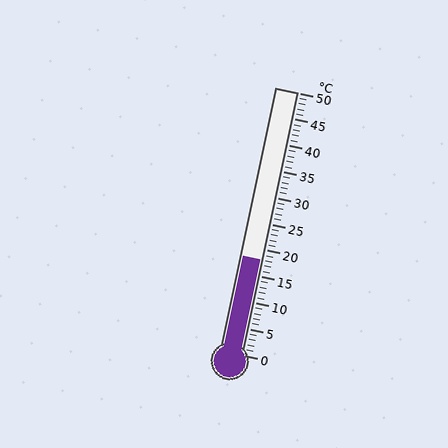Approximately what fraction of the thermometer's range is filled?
The thermometer is filled to approximately 35% of its range.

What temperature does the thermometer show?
The thermometer shows approximately 18°C.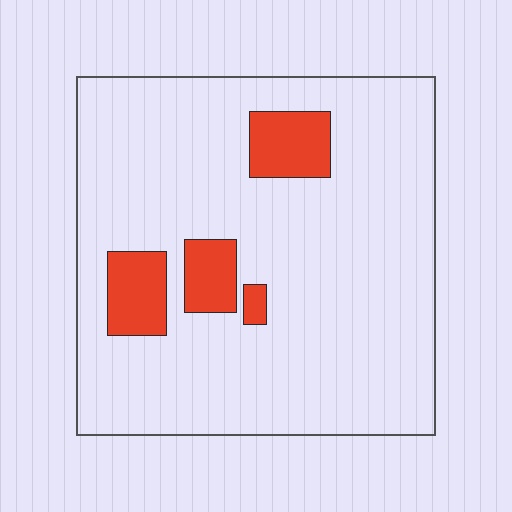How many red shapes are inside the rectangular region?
4.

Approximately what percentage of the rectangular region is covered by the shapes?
Approximately 10%.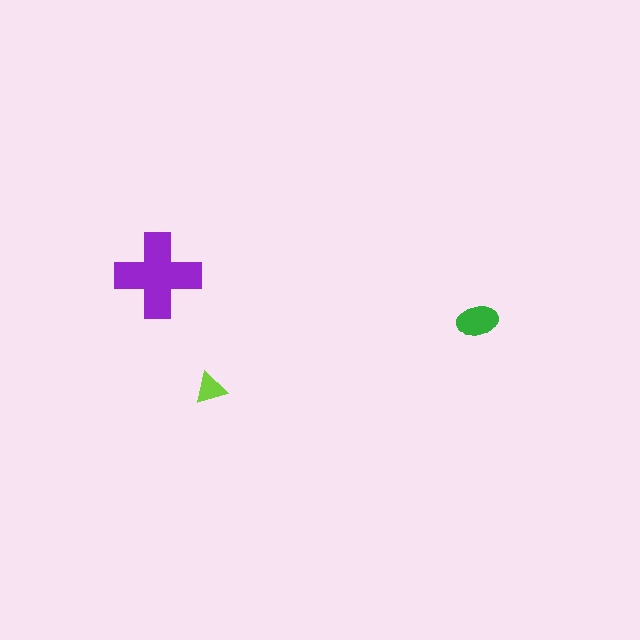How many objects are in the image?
There are 3 objects in the image.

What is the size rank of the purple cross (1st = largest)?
1st.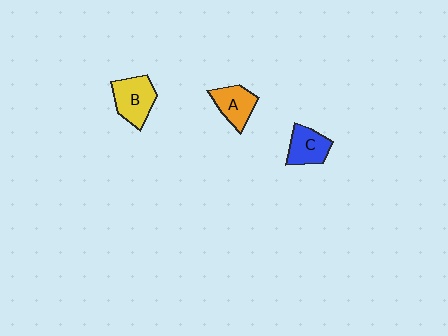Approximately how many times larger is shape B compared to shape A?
Approximately 1.2 times.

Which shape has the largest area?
Shape B (yellow).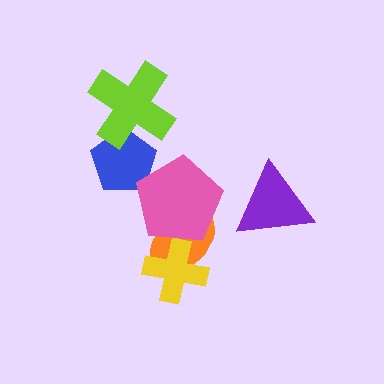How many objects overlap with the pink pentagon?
3 objects overlap with the pink pentagon.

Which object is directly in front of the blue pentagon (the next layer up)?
The pink pentagon is directly in front of the blue pentagon.